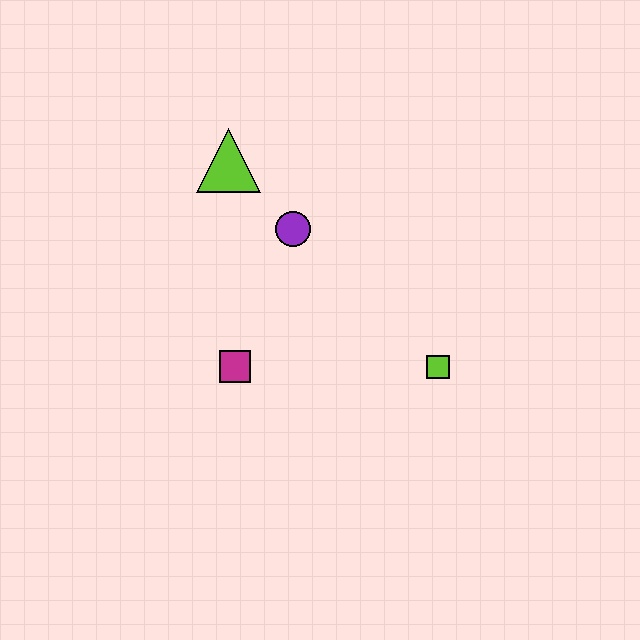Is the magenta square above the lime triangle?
No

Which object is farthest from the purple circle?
The lime square is farthest from the purple circle.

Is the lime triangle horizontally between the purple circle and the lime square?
No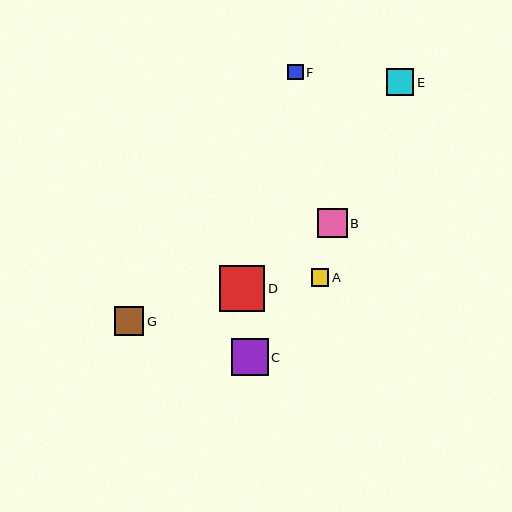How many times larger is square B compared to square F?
Square B is approximately 1.9 times the size of square F.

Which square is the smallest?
Square F is the smallest with a size of approximately 16 pixels.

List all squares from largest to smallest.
From largest to smallest: D, C, B, G, E, A, F.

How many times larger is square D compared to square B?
Square D is approximately 1.6 times the size of square B.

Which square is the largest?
Square D is the largest with a size of approximately 46 pixels.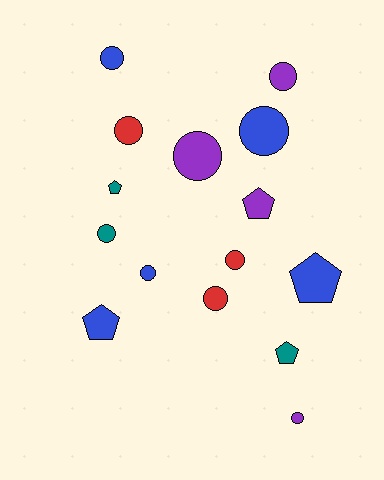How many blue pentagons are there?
There are 2 blue pentagons.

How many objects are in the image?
There are 15 objects.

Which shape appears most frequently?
Circle, with 10 objects.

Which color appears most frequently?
Blue, with 5 objects.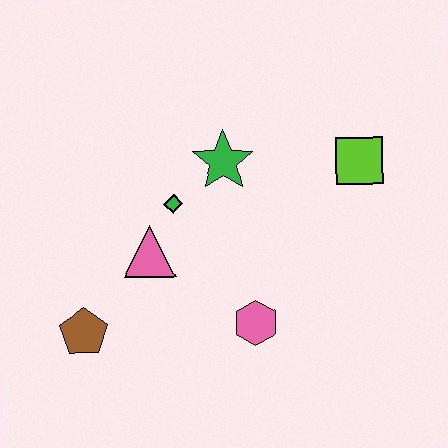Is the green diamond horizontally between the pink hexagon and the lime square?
No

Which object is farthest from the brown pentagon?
The lime square is farthest from the brown pentagon.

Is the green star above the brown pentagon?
Yes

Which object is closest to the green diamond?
The pink triangle is closest to the green diamond.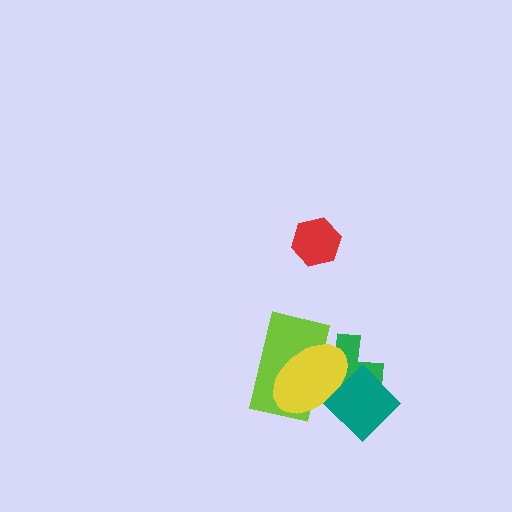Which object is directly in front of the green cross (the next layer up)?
The lime rectangle is directly in front of the green cross.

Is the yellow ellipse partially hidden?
Yes, it is partially covered by another shape.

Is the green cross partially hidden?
Yes, it is partially covered by another shape.